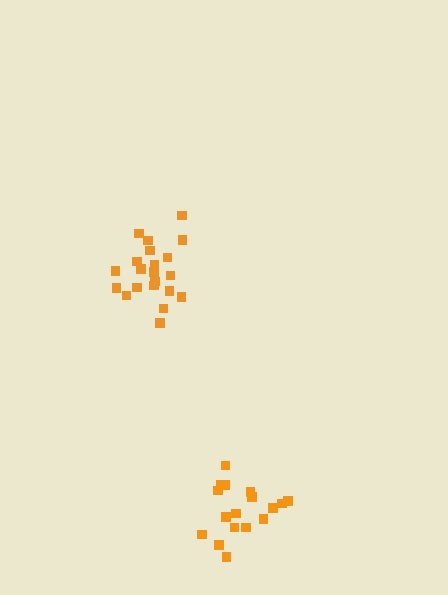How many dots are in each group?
Group 1: 18 dots, Group 2: 21 dots (39 total).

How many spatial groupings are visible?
There are 2 spatial groupings.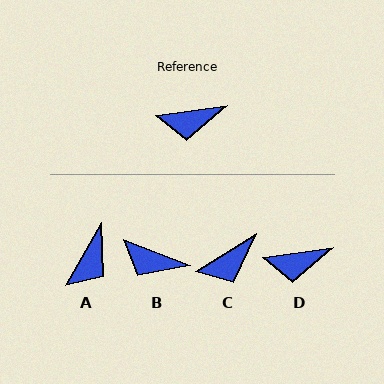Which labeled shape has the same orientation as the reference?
D.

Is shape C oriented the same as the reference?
No, it is off by about 23 degrees.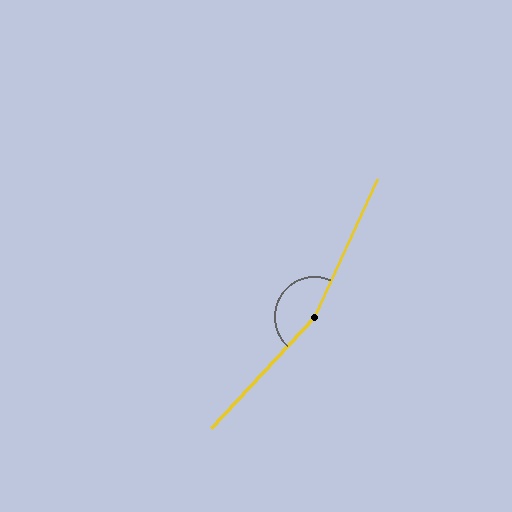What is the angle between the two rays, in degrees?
Approximately 162 degrees.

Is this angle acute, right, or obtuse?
It is obtuse.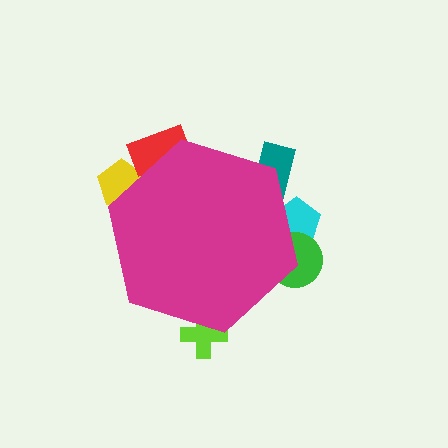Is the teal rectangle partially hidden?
Yes, the teal rectangle is partially hidden behind the magenta hexagon.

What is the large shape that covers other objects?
A magenta hexagon.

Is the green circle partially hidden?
Yes, the green circle is partially hidden behind the magenta hexagon.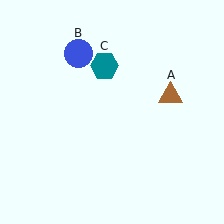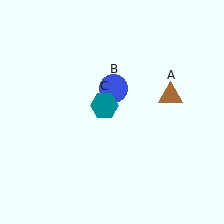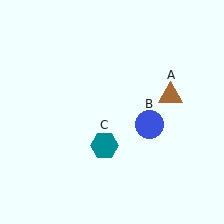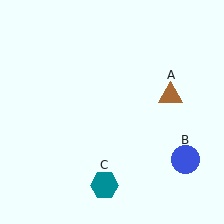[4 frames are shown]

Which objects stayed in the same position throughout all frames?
Brown triangle (object A) remained stationary.